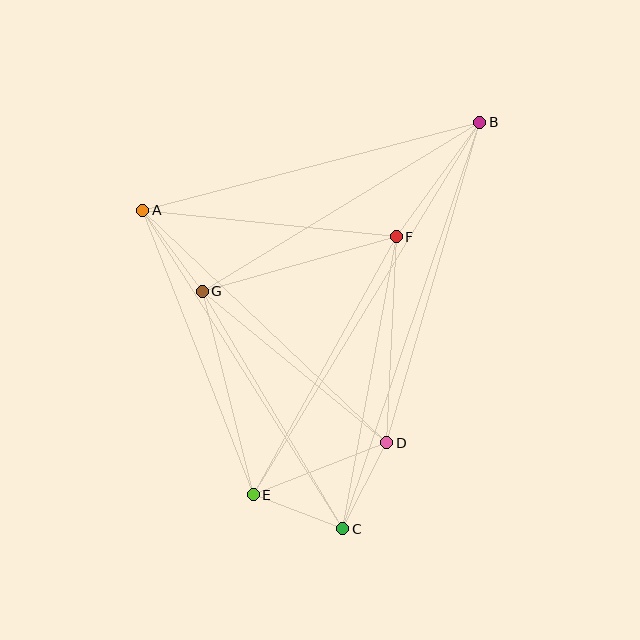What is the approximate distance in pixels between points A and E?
The distance between A and E is approximately 305 pixels.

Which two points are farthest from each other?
Points B and E are farthest from each other.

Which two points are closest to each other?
Points C and E are closest to each other.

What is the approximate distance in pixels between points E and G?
The distance between E and G is approximately 210 pixels.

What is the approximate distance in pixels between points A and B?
The distance between A and B is approximately 348 pixels.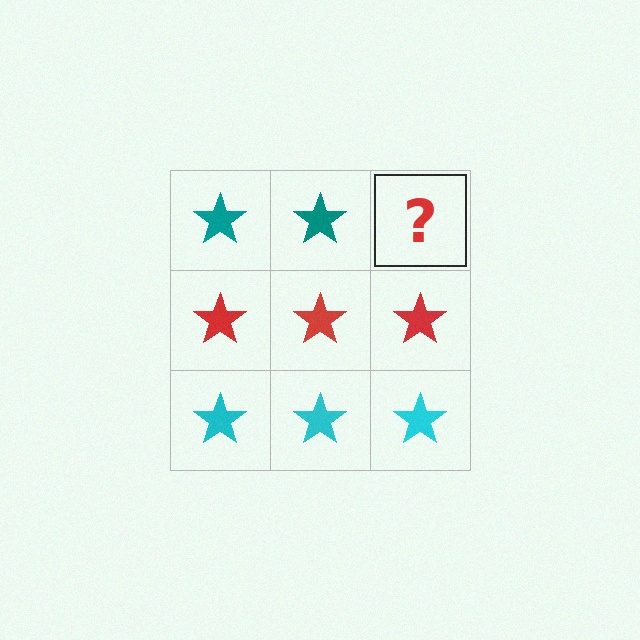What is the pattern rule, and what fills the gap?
The rule is that each row has a consistent color. The gap should be filled with a teal star.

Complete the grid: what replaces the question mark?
The question mark should be replaced with a teal star.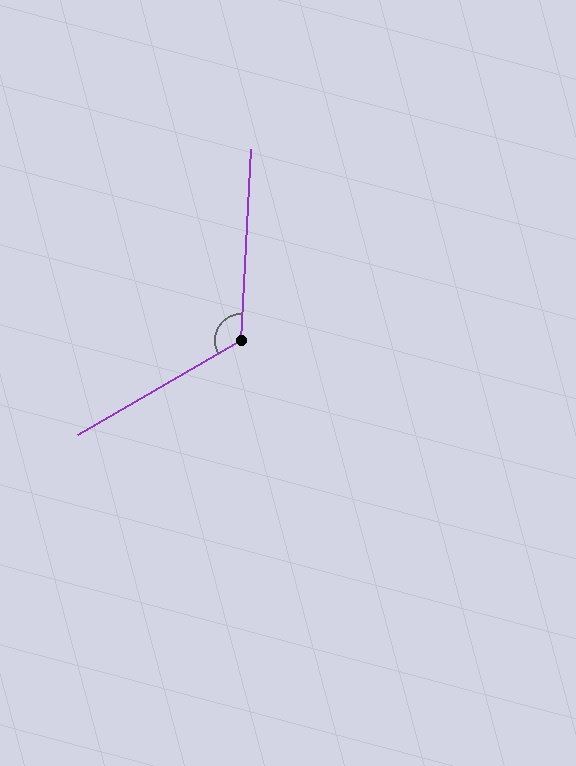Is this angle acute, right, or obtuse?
It is obtuse.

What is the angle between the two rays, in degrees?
Approximately 123 degrees.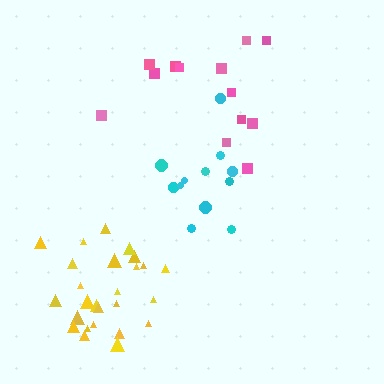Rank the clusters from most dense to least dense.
yellow, cyan, pink.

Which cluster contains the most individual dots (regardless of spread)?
Yellow (26).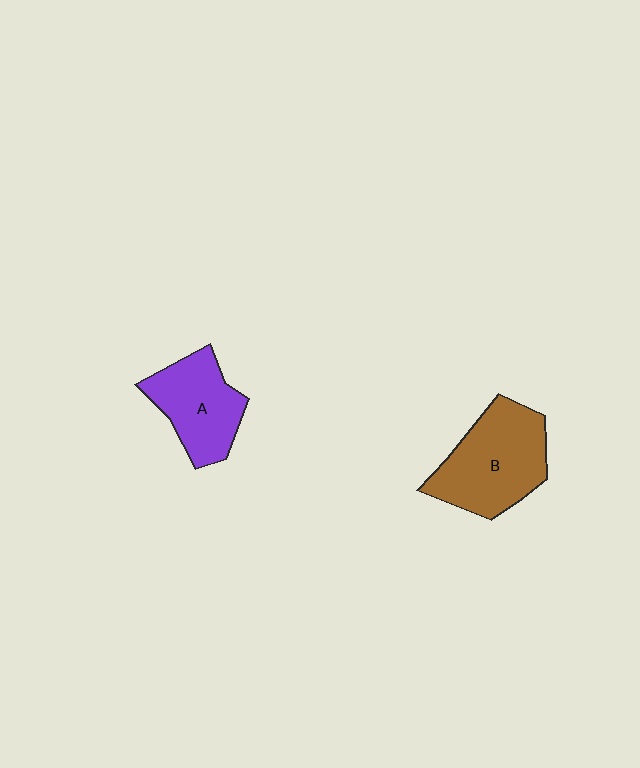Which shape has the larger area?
Shape B (brown).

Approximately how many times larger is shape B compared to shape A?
Approximately 1.3 times.